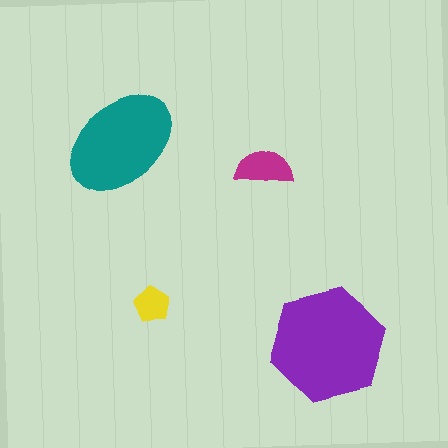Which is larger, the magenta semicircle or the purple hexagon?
The purple hexagon.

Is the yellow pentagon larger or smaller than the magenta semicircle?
Smaller.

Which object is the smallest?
The yellow pentagon.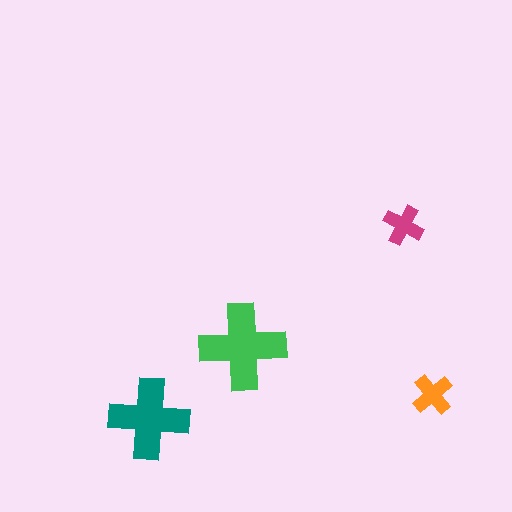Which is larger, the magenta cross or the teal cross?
The teal one.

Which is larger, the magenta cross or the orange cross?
The orange one.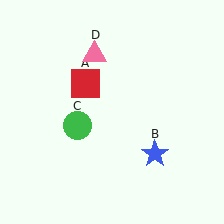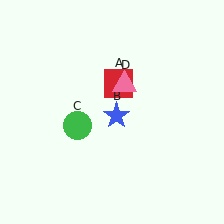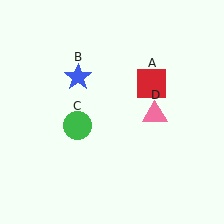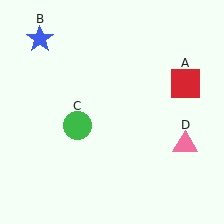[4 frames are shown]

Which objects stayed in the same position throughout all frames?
Green circle (object C) remained stationary.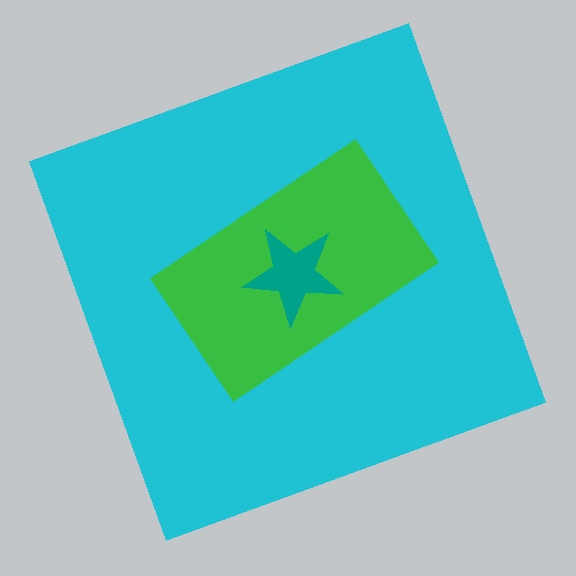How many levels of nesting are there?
3.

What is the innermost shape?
The teal star.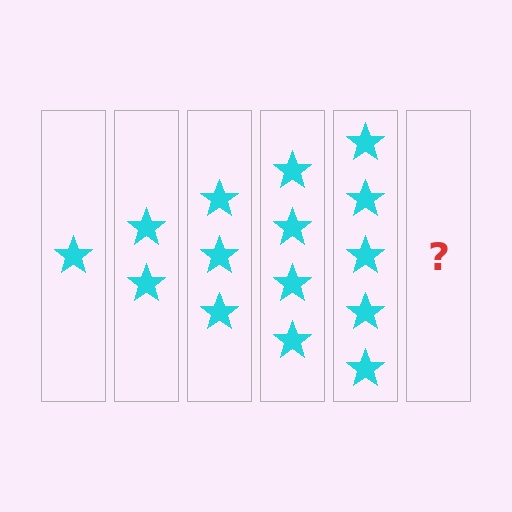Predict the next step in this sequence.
The next step is 6 stars.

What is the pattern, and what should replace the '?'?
The pattern is that each step adds one more star. The '?' should be 6 stars.